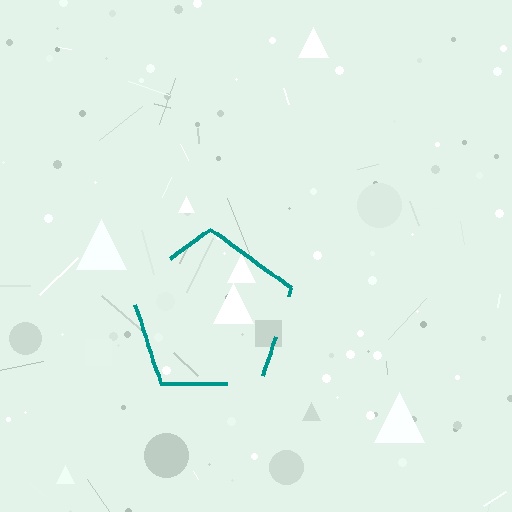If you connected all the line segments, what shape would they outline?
They would outline a pentagon.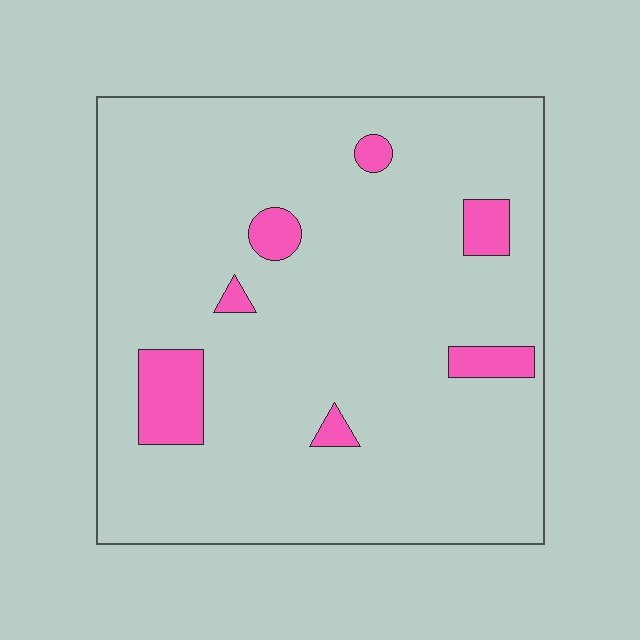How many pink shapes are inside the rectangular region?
7.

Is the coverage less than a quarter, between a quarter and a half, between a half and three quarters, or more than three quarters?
Less than a quarter.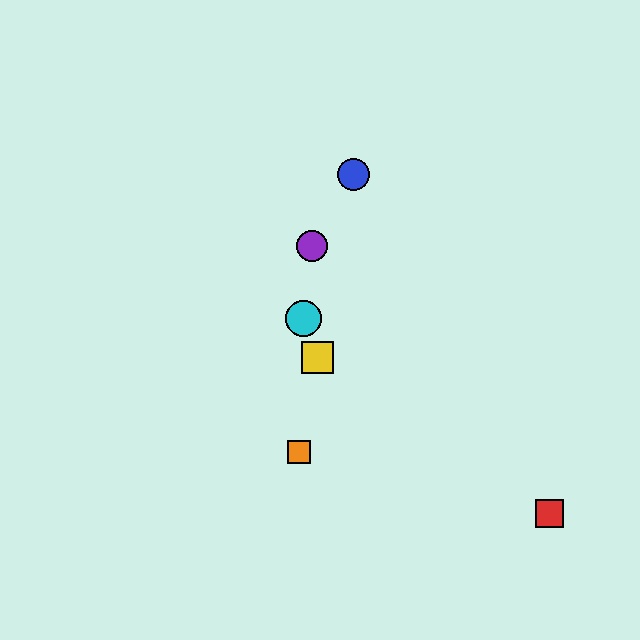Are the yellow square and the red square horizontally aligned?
No, the yellow square is at y≈358 and the red square is at y≈513.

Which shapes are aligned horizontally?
The green square, the yellow square are aligned horizontally.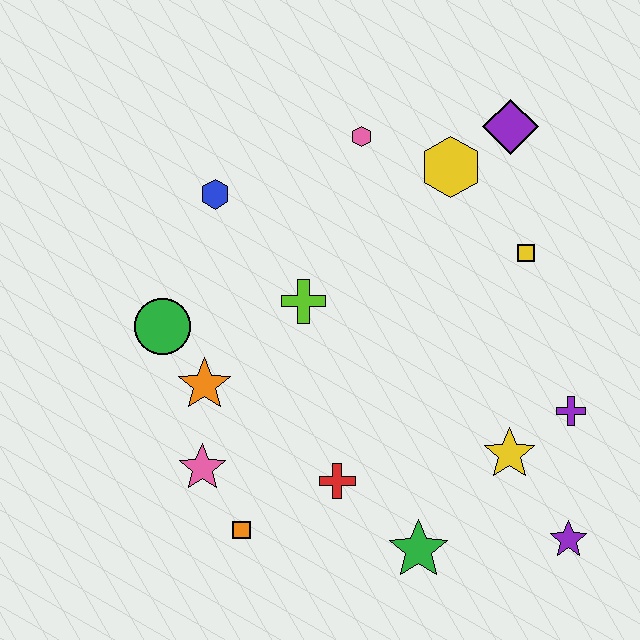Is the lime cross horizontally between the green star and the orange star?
Yes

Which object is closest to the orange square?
The pink star is closest to the orange square.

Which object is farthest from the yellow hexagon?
The orange square is farthest from the yellow hexagon.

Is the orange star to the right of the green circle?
Yes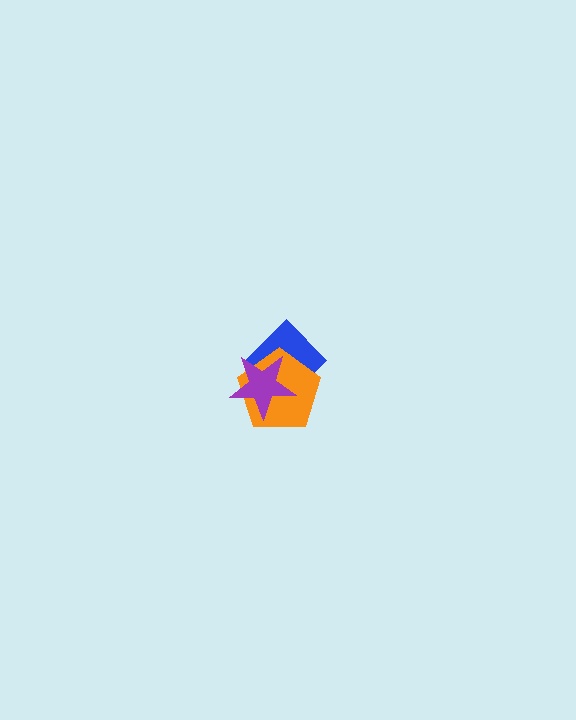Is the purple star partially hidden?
No, no other shape covers it.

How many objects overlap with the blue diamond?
2 objects overlap with the blue diamond.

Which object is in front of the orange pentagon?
The purple star is in front of the orange pentagon.